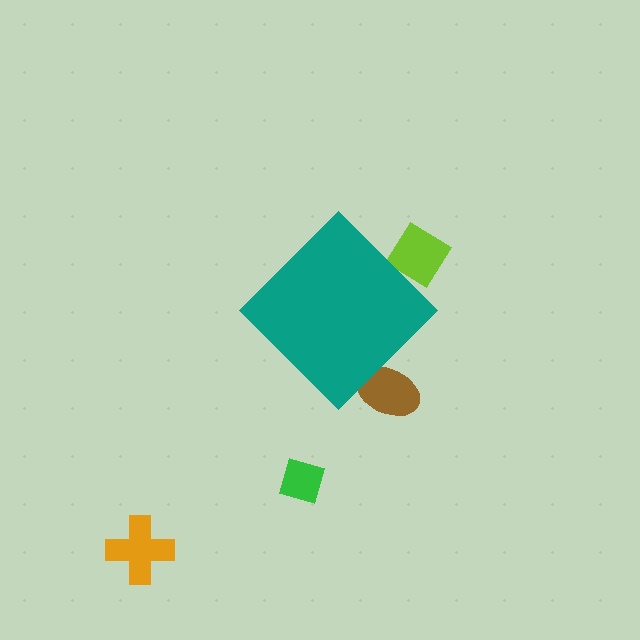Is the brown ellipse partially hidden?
Yes, the brown ellipse is partially hidden behind the teal diamond.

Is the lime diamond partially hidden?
Yes, the lime diamond is partially hidden behind the teal diamond.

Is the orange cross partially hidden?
No, the orange cross is fully visible.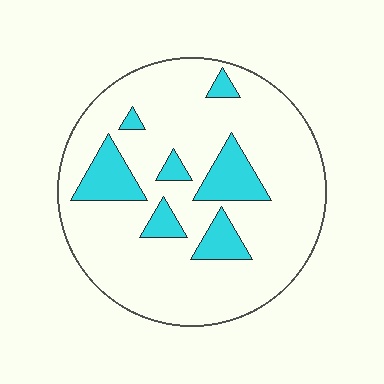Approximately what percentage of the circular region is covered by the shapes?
Approximately 15%.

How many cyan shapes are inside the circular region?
7.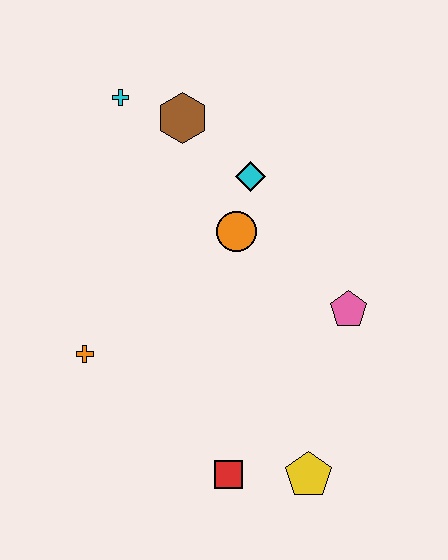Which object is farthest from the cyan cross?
The yellow pentagon is farthest from the cyan cross.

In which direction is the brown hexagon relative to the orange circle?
The brown hexagon is above the orange circle.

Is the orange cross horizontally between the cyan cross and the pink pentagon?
No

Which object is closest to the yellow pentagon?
The red square is closest to the yellow pentagon.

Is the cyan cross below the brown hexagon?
No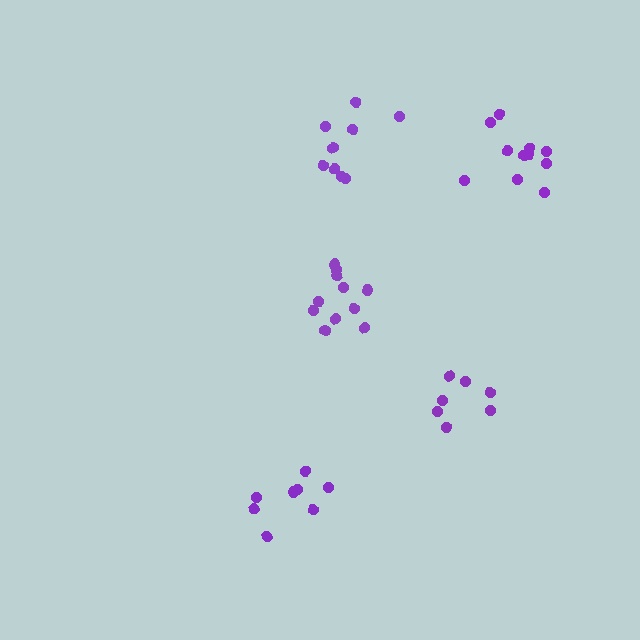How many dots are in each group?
Group 1: 11 dots, Group 2: 7 dots, Group 3: 9 dots, Group 4: 11 dots, Group 5: 8 dots (46 total).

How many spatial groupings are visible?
There are 5 spatial groupings.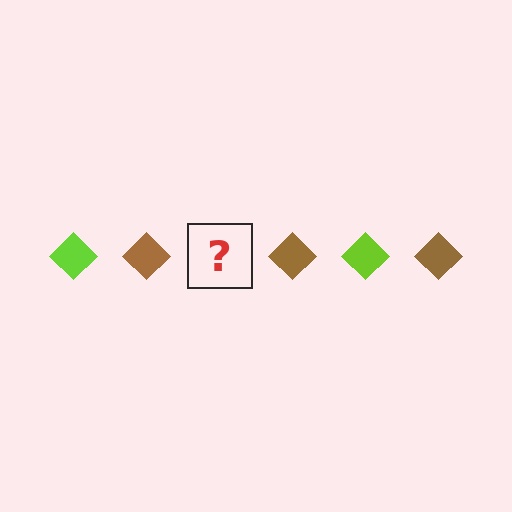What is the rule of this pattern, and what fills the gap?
The rule is that the pattern cycles through lime, brown diamonds. The gap should be filled with a lime diamond.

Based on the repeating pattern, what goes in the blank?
The blank should be a lime diamond.